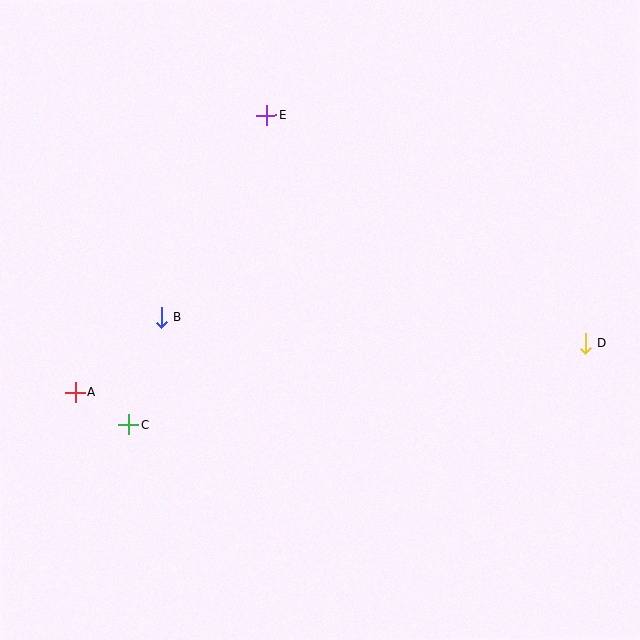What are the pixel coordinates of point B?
Point B is at (161, 317).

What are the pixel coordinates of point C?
Point C is at (129, 425).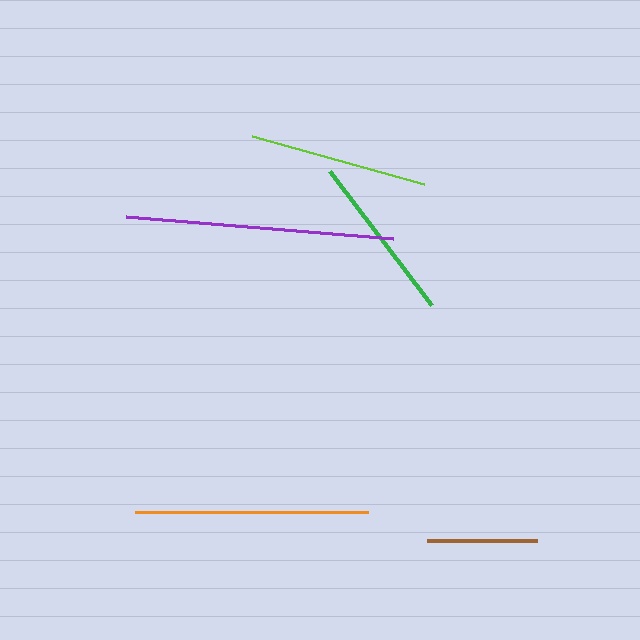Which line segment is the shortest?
The brown line is the shortest at approximately 111 pixels.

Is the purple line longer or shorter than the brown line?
The purple line is longer than the brown line.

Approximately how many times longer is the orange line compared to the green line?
The orange line is approximately 1.4 times the length of the green line.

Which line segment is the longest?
The purple line is the longest at approximately 268 pixels.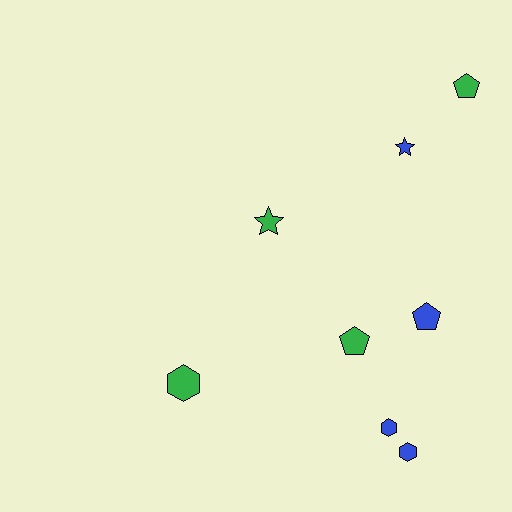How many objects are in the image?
There are 8 objects.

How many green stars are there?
There is 1 green star.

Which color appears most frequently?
Green, with 4 objects.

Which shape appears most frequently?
Hexagon, with 3 objects.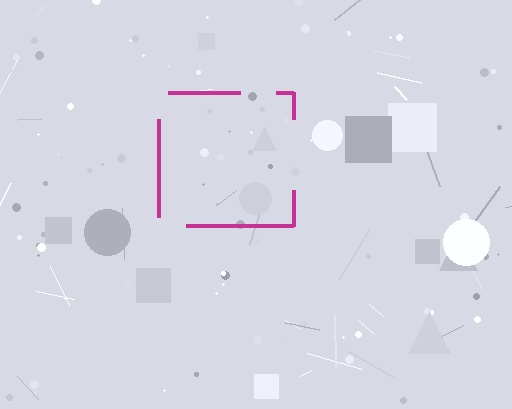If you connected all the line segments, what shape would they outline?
They would outline a square.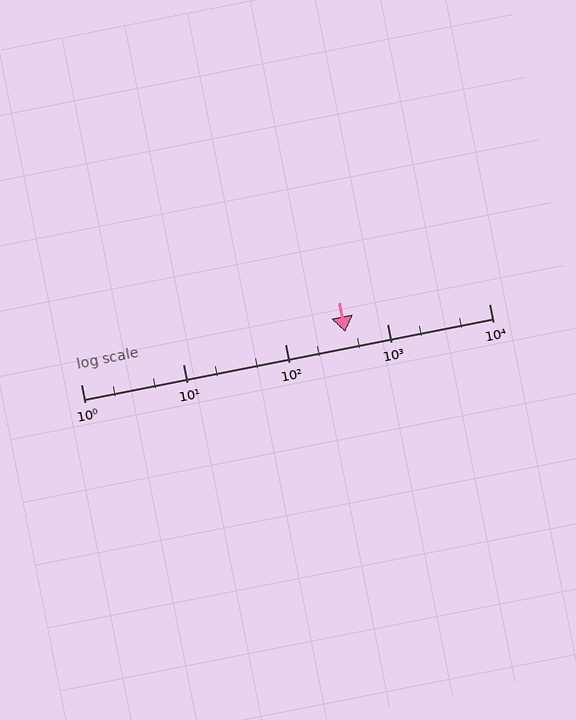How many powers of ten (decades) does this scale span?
The scale spans 4 decades, from 1 to 10000.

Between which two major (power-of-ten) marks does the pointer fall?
The pointer is between 100 and 1000.